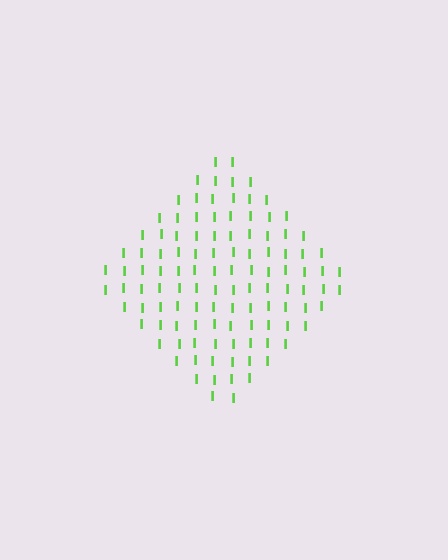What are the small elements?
The small elements are letter I's.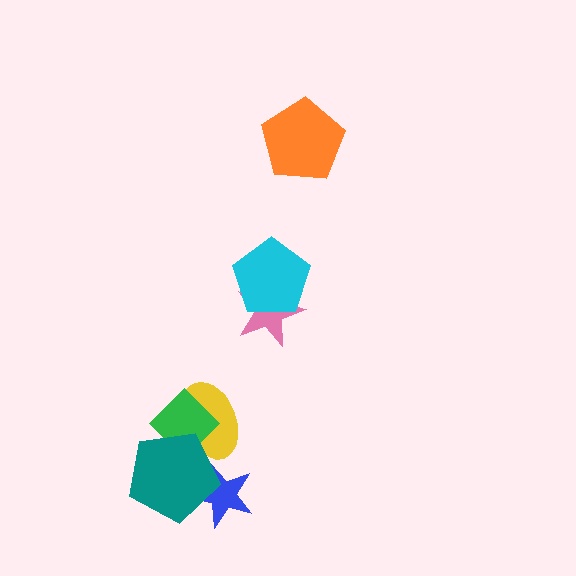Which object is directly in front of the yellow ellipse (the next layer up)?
The green diamond is directly in front of the yellow ellipse.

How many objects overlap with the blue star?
1 object overlaps with the blue star.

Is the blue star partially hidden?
Yes, it is partially covered by another shape.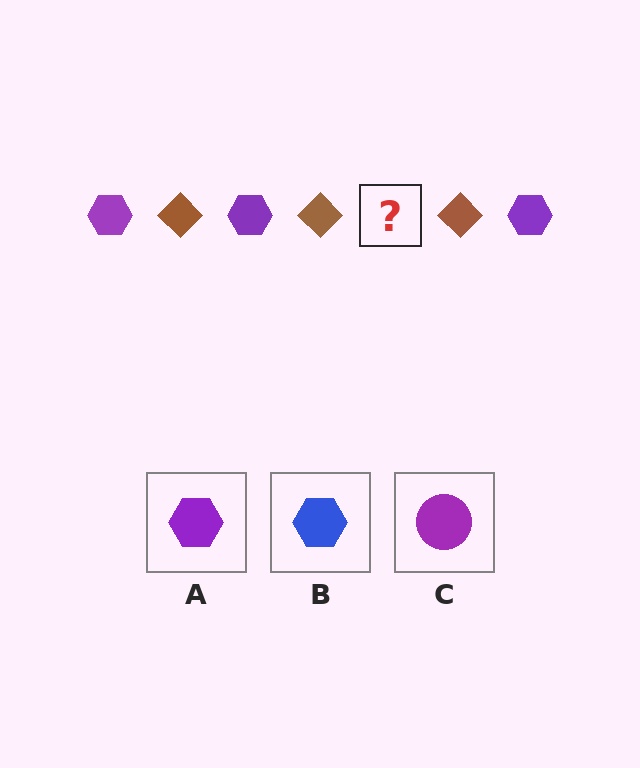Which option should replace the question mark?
Option A.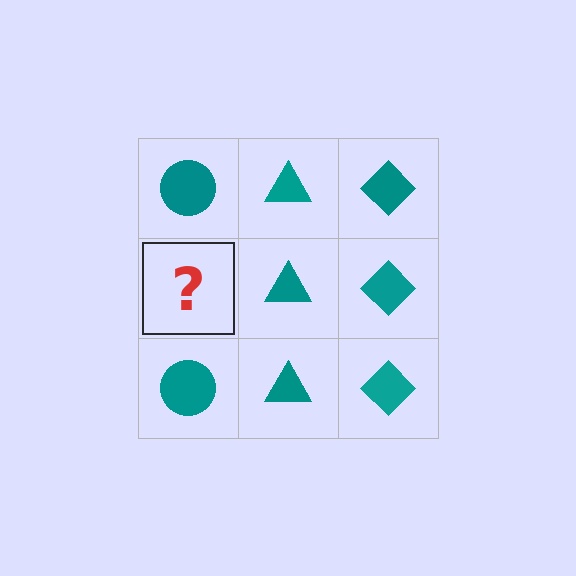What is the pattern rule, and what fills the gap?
The rule is that each column has a consistent shape. The gap should be filled with a teal circle.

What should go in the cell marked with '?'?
The missing cell should contain a teal circle.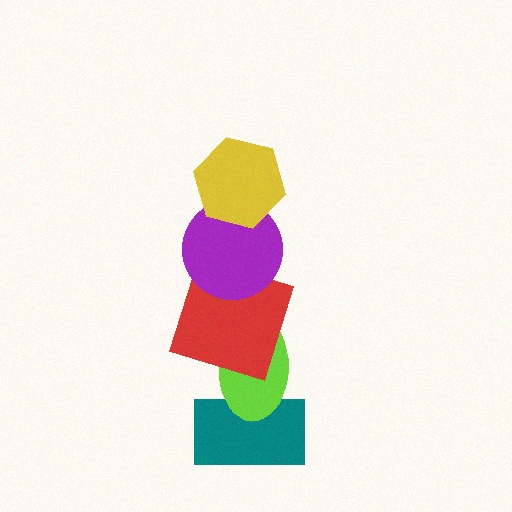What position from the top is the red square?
The red square is 3rd from the top.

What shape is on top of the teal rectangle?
The lime ellipse is on top of the teal rectangle.